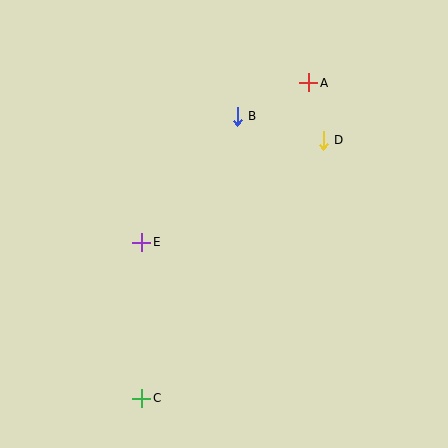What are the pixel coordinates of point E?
Point E is at (142, 242).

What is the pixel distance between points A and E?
The distance between A and E is 231 pixels.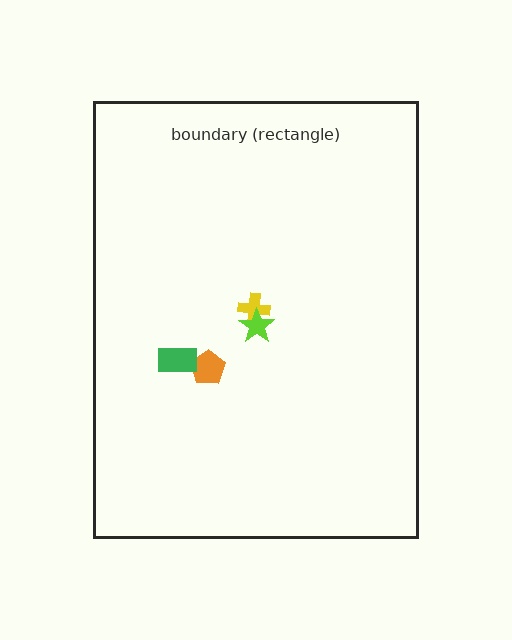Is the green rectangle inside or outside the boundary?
Inside.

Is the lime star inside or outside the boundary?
Inside.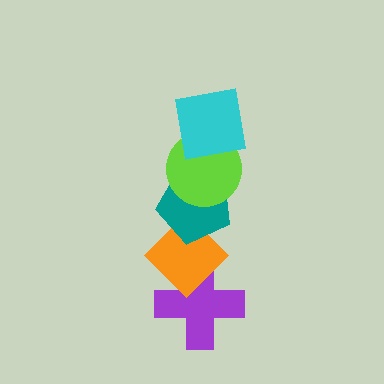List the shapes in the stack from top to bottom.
From top to bottom: the cyan square, the lime circle, the teal pentagon, the orange diamond, the purple cross.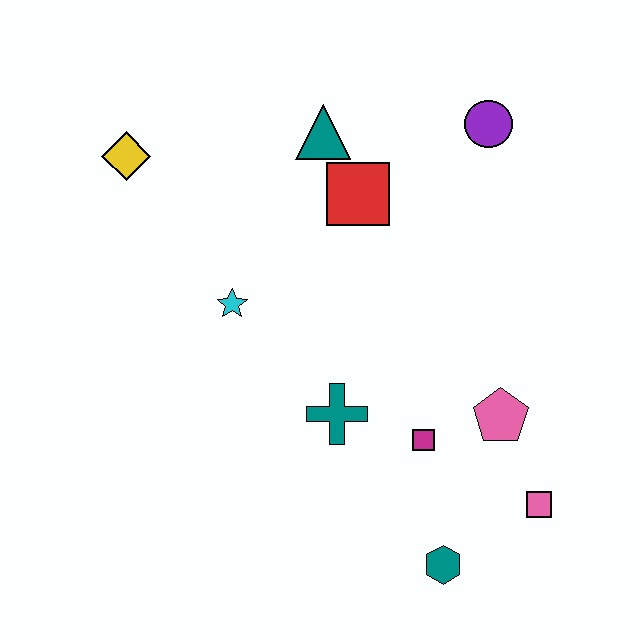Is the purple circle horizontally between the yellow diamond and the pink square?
Yes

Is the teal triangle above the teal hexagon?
Yes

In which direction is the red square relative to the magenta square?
The red square is above the magenta square.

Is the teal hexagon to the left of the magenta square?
No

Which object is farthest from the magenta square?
The yellow diamond is farthest from the magenta square.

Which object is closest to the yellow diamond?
The cyan star is closest to the yellow diamond.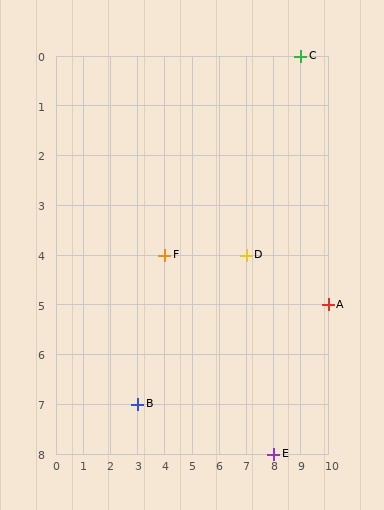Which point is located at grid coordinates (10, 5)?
Point A is at (10, 5).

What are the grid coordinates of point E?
Point E is at grid coordinates (8, 8).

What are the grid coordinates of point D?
Point D is at grid coordinates (7, 4).